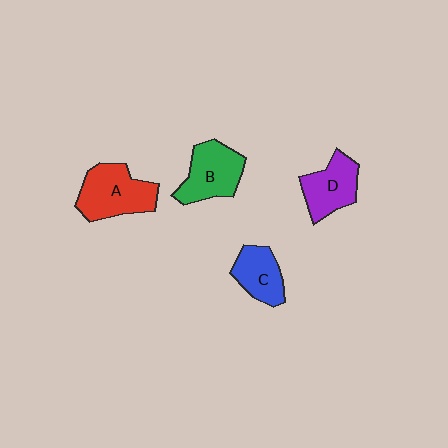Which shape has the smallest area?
Shape C (blue).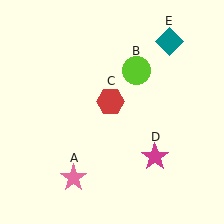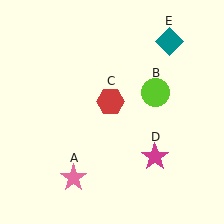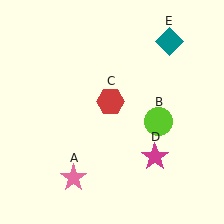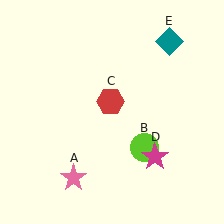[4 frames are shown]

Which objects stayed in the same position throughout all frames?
Pink star (object A) and red hexagon (object C) and magenta star (object D) and teal diamond (object E) remained stationary.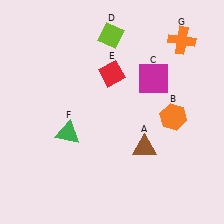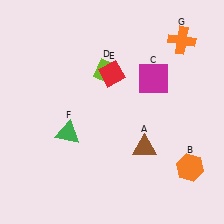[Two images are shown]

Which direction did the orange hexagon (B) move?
The orange hexagon (B) moved down.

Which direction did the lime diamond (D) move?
The lime diamond (D) moved down.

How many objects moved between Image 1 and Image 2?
2 objects moved between the two images.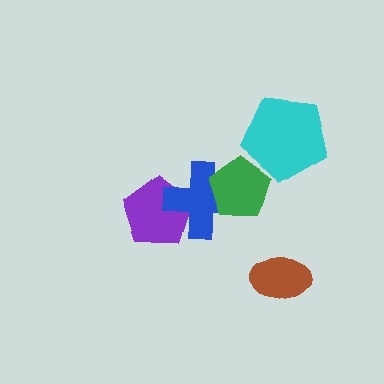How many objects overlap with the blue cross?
2 objects overlap with the blue cross.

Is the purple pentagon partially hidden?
Yes, it is partially covered by another shape.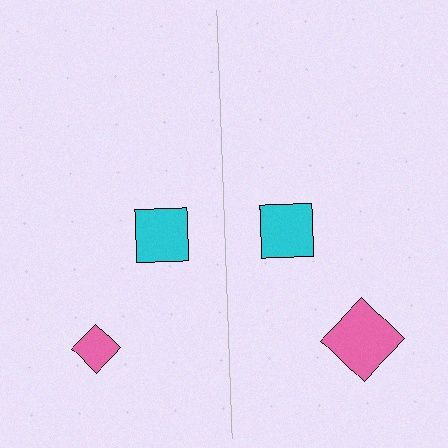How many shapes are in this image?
There are 4 shapes in this image.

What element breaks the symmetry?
The pink diamond on the right side has a different size than its mirror counterpart.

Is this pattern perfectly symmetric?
No, the pattern is not perfectly symmetric. The pink diamond on the right side has a different size than its mirror counterpart.